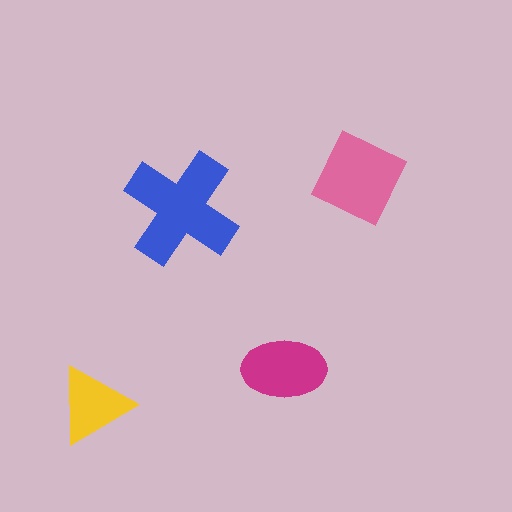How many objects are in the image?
There are 4 objects in the image.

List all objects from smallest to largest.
The yellow triangle, the magenta ellipse, the pink square, the blue cross.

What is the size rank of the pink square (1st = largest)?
2nd.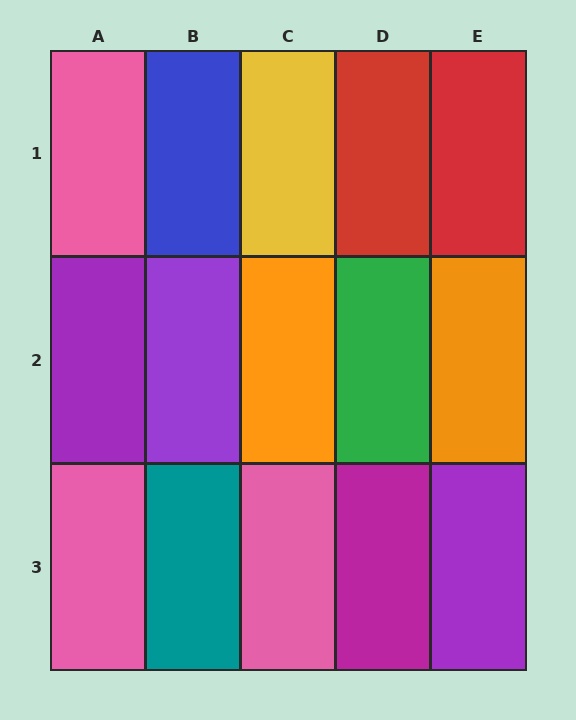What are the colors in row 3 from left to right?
Pink, teal, pink, magenta, purple.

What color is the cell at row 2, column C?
Orange.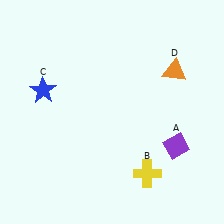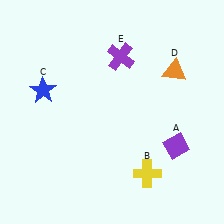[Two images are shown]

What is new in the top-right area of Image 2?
A purple cross (E) was added in the top-right area of Image 2.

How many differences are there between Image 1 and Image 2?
There is 1 difference between the two images.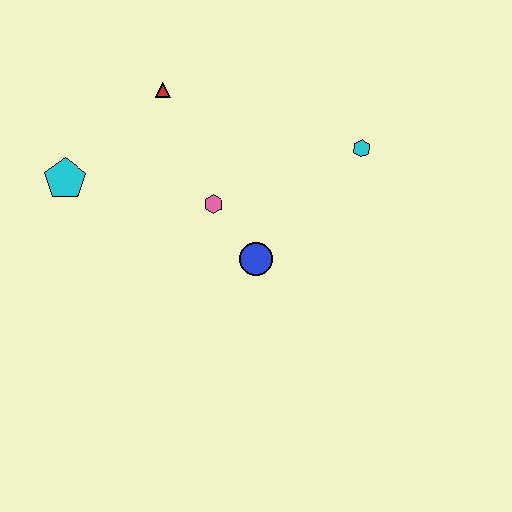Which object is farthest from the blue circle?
The cyan pentagon is farthest from the blue circle.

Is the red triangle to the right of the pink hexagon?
No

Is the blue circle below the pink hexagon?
Yes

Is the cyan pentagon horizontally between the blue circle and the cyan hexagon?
No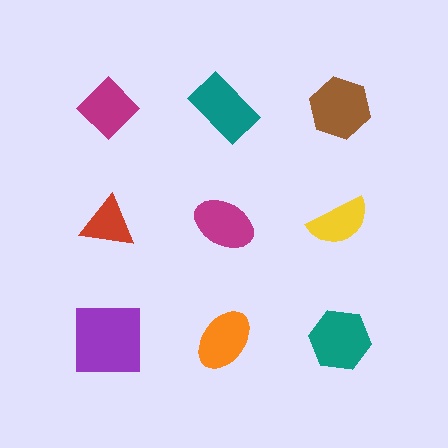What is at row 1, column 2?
A teal rectangle.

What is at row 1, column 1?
A magenta diamond.